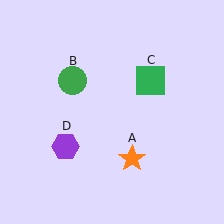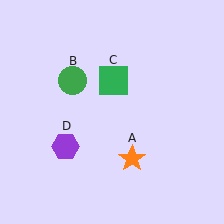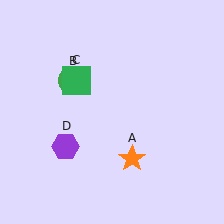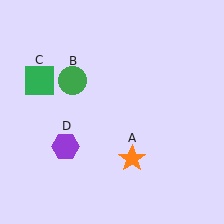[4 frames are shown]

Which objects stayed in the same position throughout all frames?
Orange star (object A) and green circle (object B) and purple hexagon (object D) remained stationary.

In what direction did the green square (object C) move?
The green square (object C) moved left.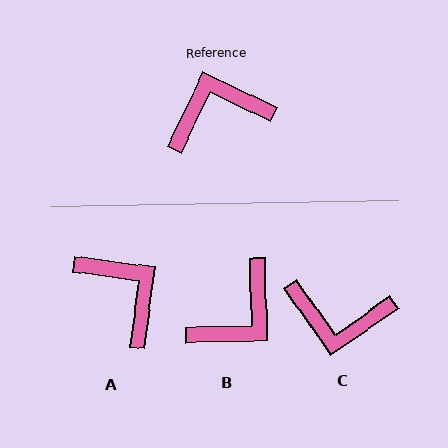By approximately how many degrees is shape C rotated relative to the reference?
Approximately 150 degrees counter-clockwise.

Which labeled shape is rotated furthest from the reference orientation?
B, about 153 degrees away.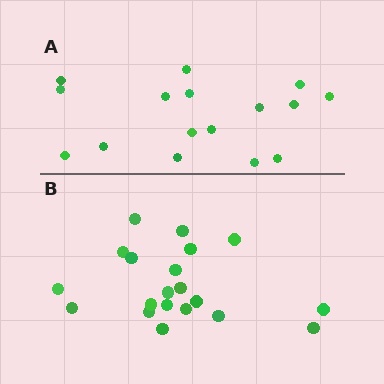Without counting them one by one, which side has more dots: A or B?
Region B (the bottom region) has more dots.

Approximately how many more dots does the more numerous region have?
Region B has about 4 more dots than region A.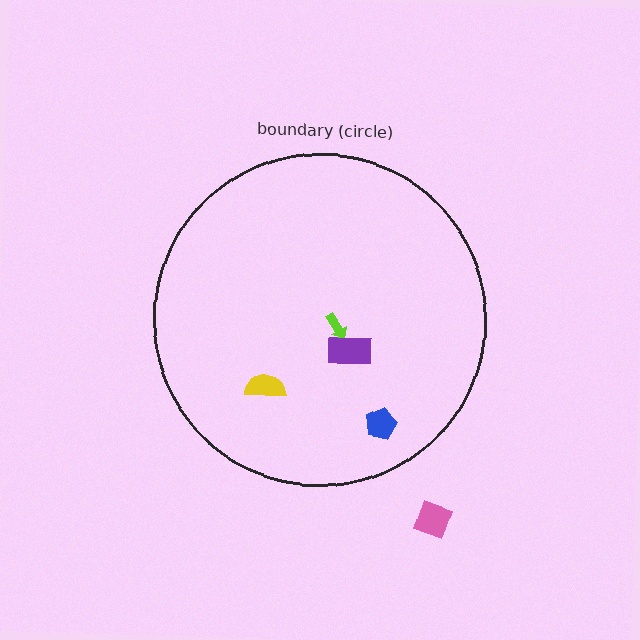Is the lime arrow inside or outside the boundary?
Inside.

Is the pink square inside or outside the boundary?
Outside.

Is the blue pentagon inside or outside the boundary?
Inside.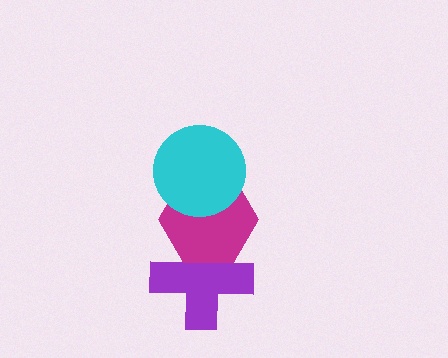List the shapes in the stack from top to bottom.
From top to bottom: the cyan circle, the magenta hexagon, the purple cross.